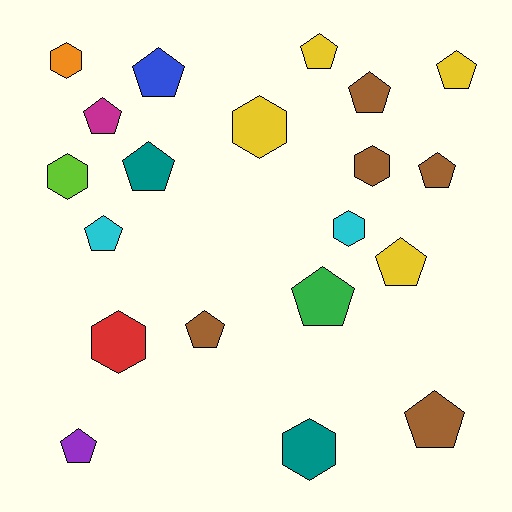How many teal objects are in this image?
There are 2 teal objects.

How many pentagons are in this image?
There are 13 pentagons.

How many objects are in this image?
There are 20 objects.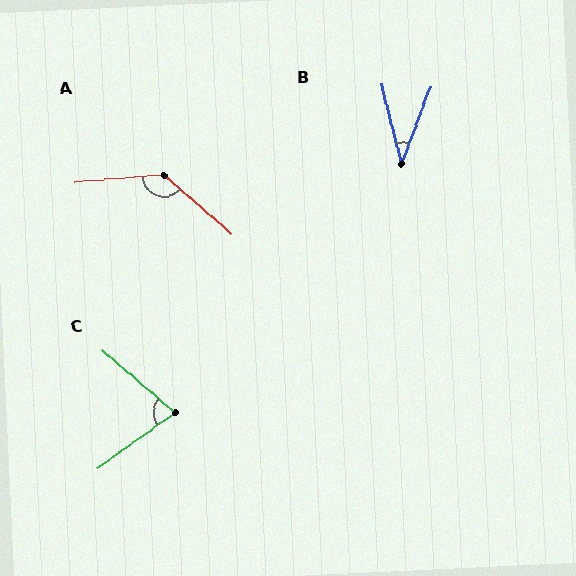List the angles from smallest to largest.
B (35°), C (76°), A (134°).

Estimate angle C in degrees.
Approximately 76 degrees.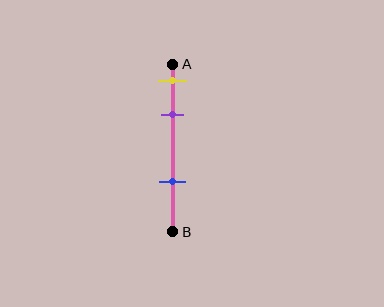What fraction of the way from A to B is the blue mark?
The blue mark is approximately 70% (0.7) of the way from A to B.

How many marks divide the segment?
There are 3 marks dividing the segment.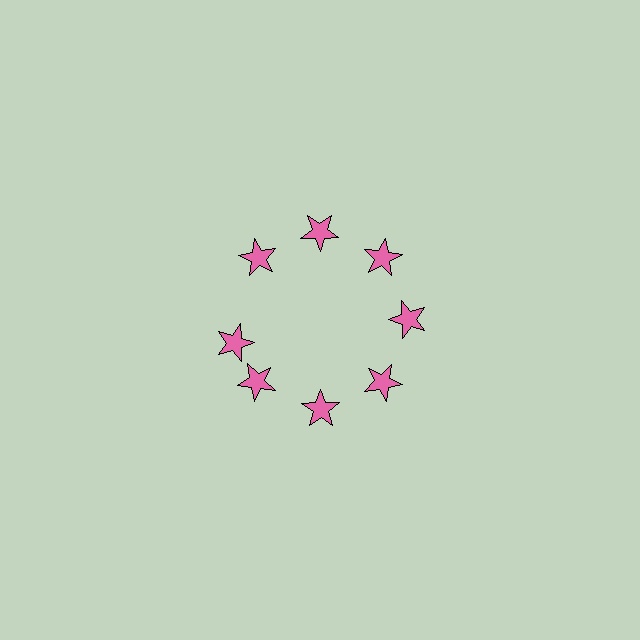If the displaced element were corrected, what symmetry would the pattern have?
It would have 8-fold rotational symmetry — the pattern would map onto itself every 45 degrees.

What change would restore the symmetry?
The symmetry would be restored by rotating it back into even spacing with its neighbors so that all 8 stars sit at equal angles and equal distance from the center.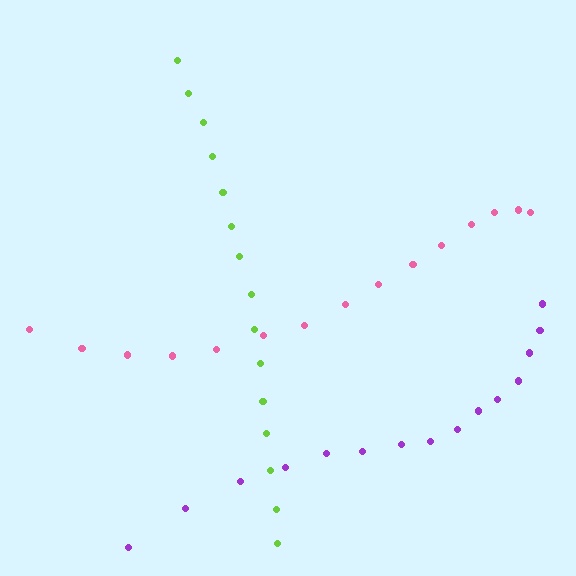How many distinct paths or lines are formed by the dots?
There are 3 distinct paths.